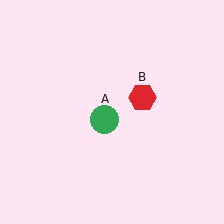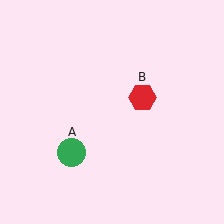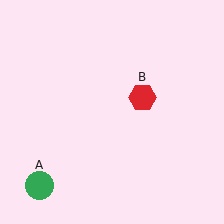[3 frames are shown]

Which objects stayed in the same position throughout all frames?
Red hexagon (object B) remained stationary.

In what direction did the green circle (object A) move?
The green circle (object A) moved down and to the left.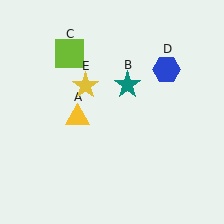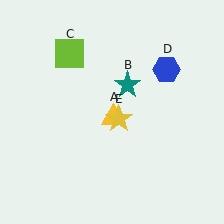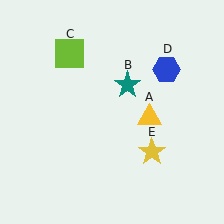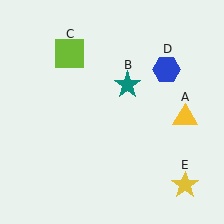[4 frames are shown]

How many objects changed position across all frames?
2 objects changed position: yellow triangle (object A), yellow star (object E).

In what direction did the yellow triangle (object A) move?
The yellow triangle (object A) moved right.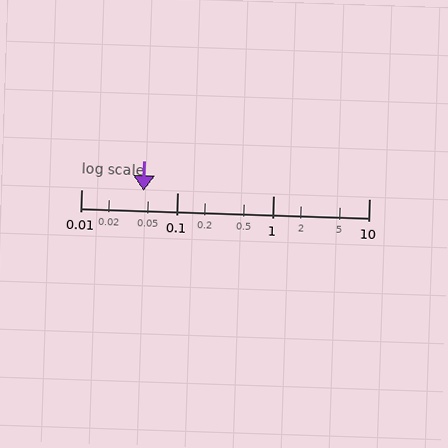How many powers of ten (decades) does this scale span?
The scale spans 3 decades, from 0.01 to 10.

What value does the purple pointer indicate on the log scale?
The pointer indicates approximately 0.045.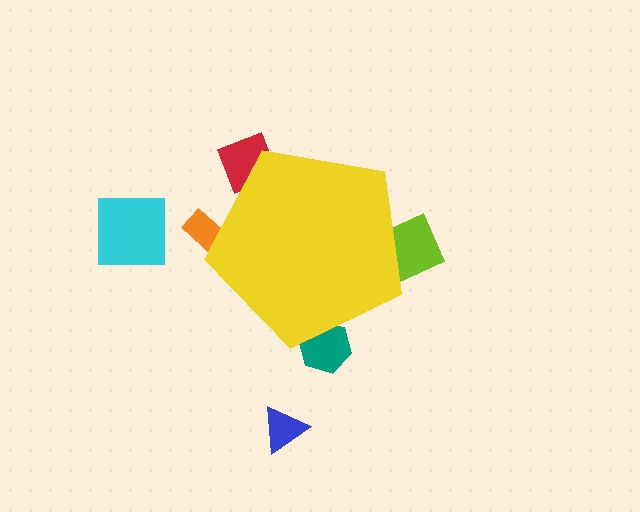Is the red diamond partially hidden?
Yes, the red diamond is partially hidden behind the yellow pentagon.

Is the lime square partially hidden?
Yes, the lime square is partially hidden behind the yellow pentagon.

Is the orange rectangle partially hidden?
Yes, the orange rectangle is partially hidden behind the yellow pentagon.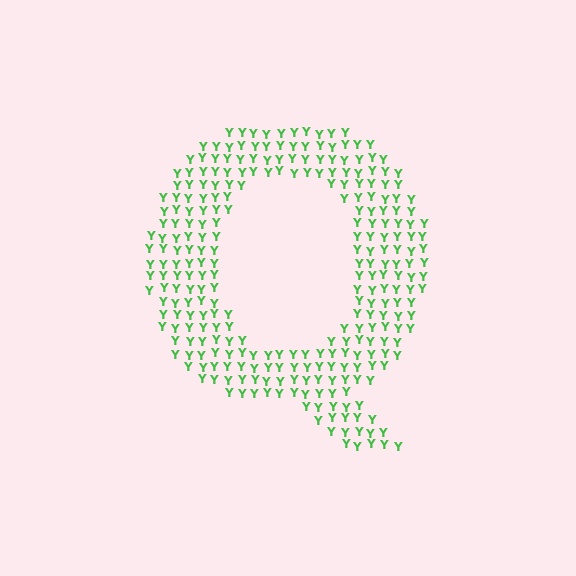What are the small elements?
The small elements are letter Y's.